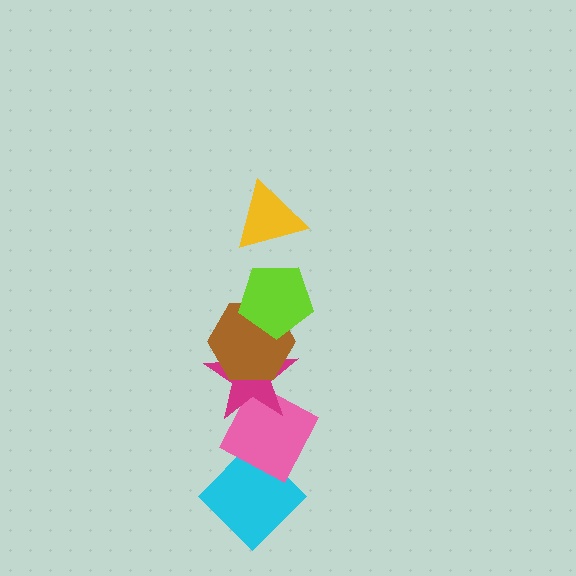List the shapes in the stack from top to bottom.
From top to bottom: the yellow triangle, the lime pentagon, the brown hexagon, the magenta star, the pink diamond, the cyan diamond.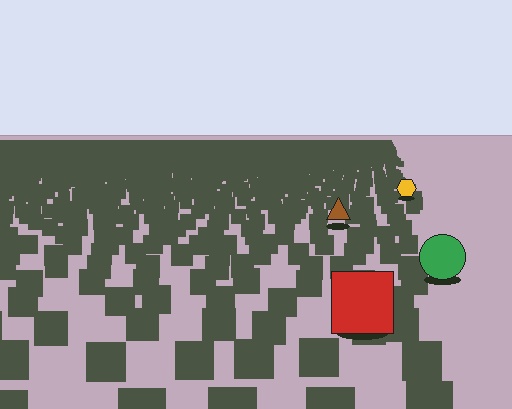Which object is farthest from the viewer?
The yellow hexagon is farthest from the viewer. It appears smaller and the ground texture around it is denser.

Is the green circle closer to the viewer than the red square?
No. The red square is closer — you can tell from the texture gradient: the ground texture is coarser near it.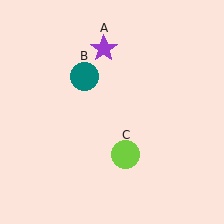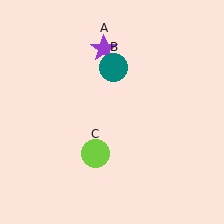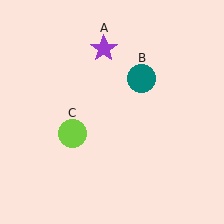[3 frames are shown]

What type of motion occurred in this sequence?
The teal circle (object B), lime circle (object C) rotated clockwise around the center of the scene.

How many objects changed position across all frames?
2 objects changed position: teal circle (object B), lime circle (object C).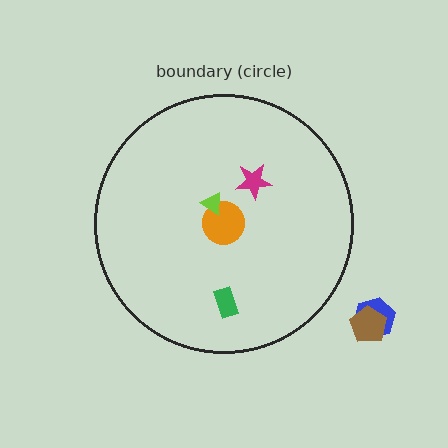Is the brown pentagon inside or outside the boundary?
Outside.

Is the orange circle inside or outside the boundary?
Inside.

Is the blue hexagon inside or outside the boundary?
Outside.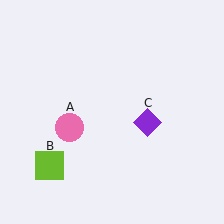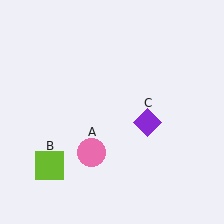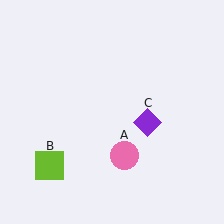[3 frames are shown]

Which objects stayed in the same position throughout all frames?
Lime square (object B) and purple diamond (object C) remained stationary.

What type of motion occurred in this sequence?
The pink circle (object A) rotated counterclockwise around the center of the scene.